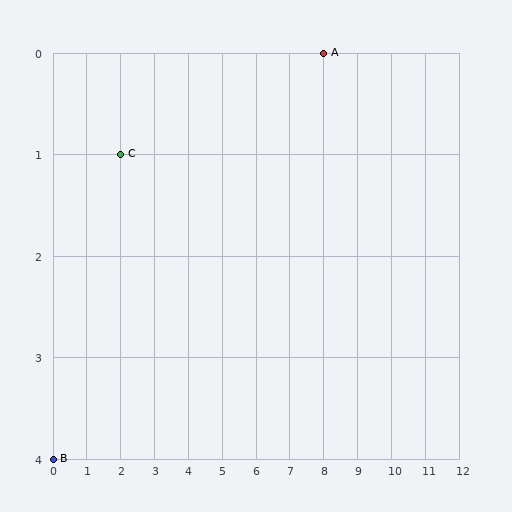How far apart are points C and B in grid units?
Points C and B are 2 columns and 3 rows apart (about 3.6 grid units diagonally).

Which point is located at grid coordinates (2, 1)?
Point C is at (2, 1).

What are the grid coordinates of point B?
Point B is at grid coordinates (0, 4).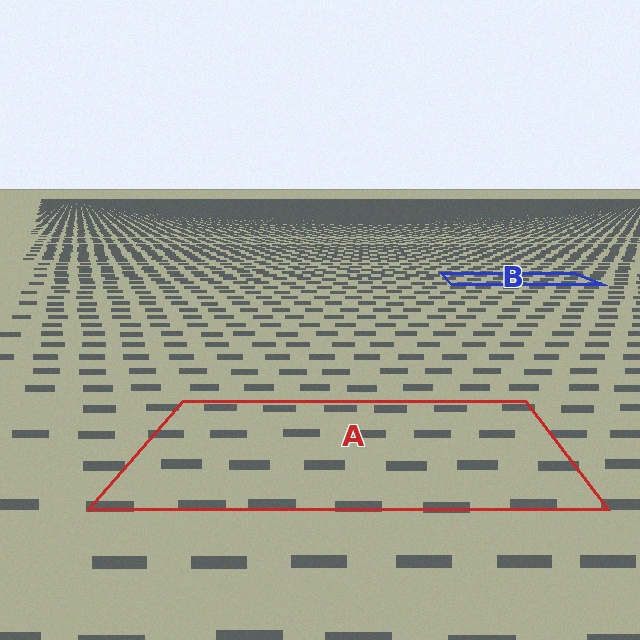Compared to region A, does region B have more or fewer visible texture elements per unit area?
Region B has more texture elements per unit area — they are packed more densely because it is farther away.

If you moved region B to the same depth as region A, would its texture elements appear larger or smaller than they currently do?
They would appear larger. At a closer depth, the same texture elements are projected at a bigger on-screen size.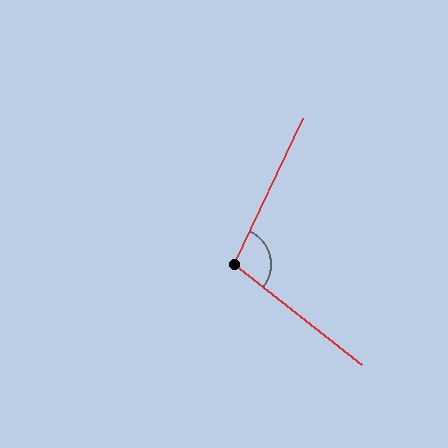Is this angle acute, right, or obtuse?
It is obtuse.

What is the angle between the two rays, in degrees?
Approximately 103 degrees.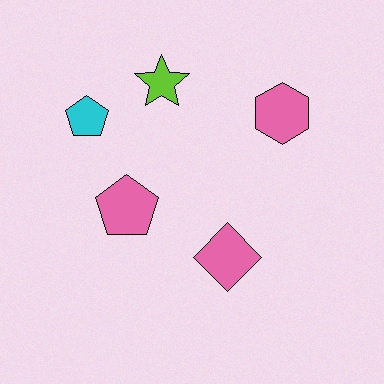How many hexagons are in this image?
There is 1 hexagon.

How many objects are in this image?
There are 5 objects.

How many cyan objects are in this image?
There is 1 cyan object.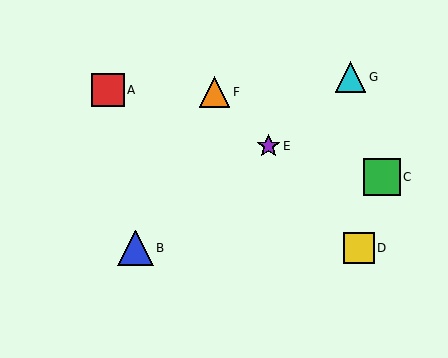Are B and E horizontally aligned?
No, B is at y≈248 and E is at y≈146.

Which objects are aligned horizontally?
Objects B, D are aligned horizontally.